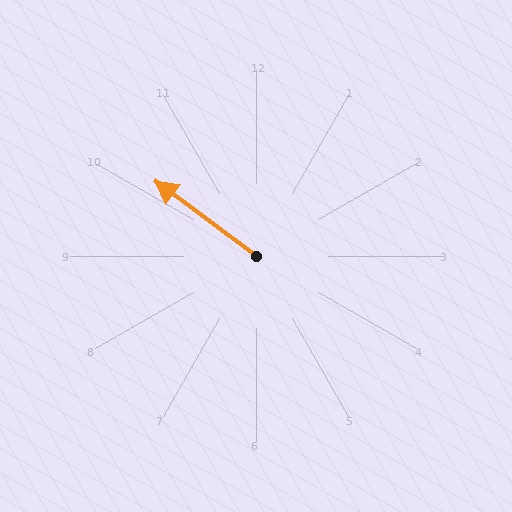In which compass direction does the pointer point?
Northwest.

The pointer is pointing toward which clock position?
Roughly 10 o'clock.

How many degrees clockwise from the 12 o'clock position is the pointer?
Approximately 307 degrees.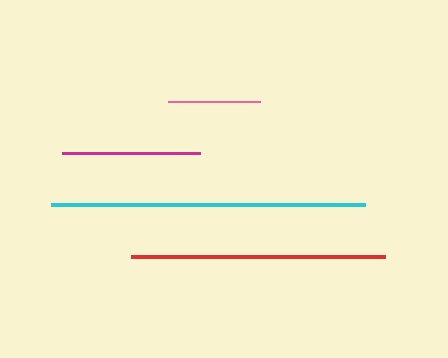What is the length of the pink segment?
The pink segment is approximately 91 pixels long.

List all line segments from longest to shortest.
From longest to shortest: cyan, red, magenta, pink.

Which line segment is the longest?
The cyan line is the longest at approximately 314 pixels.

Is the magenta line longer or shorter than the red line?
The red line is longer than the magenta line.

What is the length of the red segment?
The red segment is approximately 254 pixels long.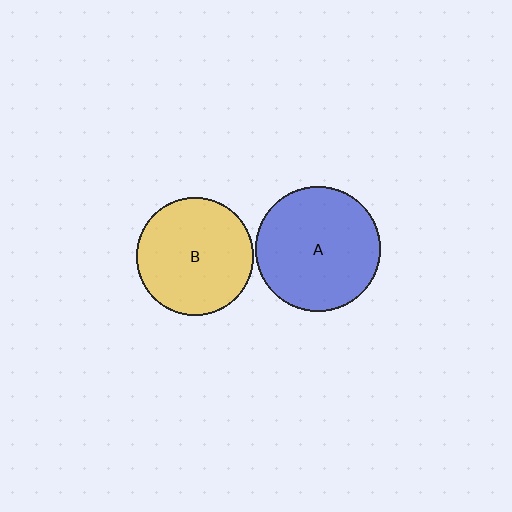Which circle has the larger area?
Circle A (blue).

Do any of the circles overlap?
No, none of the circles overlap.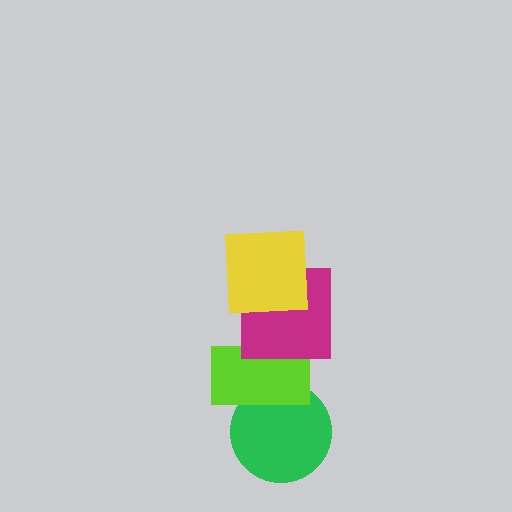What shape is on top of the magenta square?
The yellow square is on top of the magenta square.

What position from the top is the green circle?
The green circle is 4th from the top.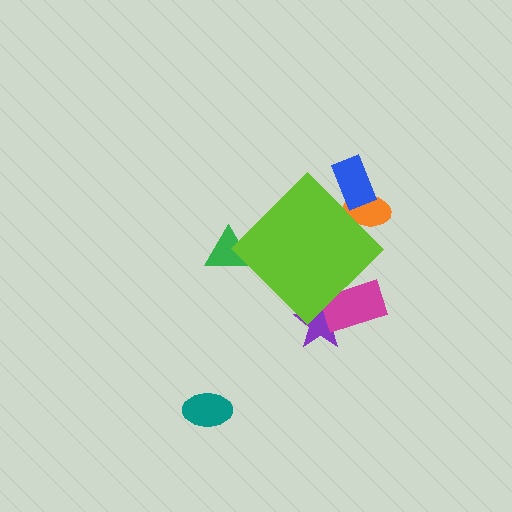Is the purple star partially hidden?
Yes, the purple star is partially hidden behind the lime diamond.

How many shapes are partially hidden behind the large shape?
5 shapes are partially hidden.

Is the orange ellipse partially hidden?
Yes, the orange ellipse is partially hidden behind the lime diamond.